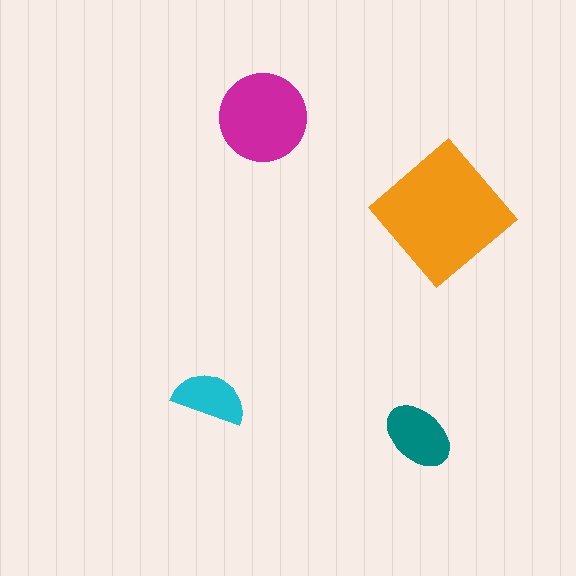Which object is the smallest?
The cyan semicircle.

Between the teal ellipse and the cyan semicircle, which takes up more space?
The teal ellipse.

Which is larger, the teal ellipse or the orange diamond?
The orange diamond.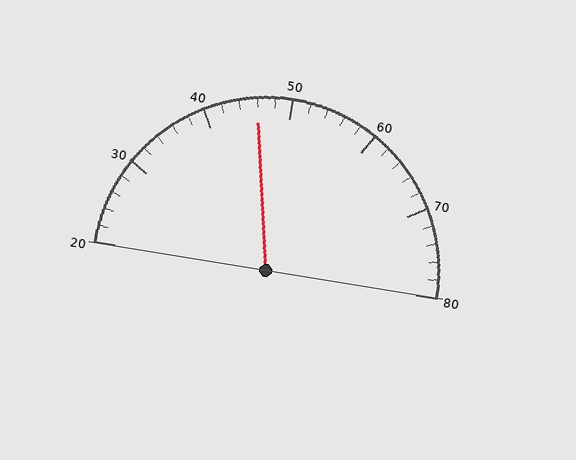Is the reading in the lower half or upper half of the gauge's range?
The reading is in the lower half of the range (20 to 80).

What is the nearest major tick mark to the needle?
The nearest major tick mark is 50.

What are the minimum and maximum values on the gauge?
The gauge ranges from 20 to 80.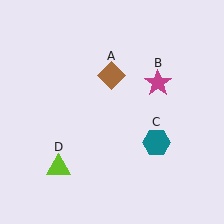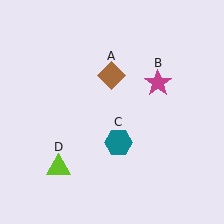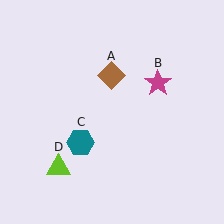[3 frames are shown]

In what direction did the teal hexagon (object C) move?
The teal hexagon (object C) moved left.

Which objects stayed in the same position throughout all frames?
Brown diamond (object A) and magenta star (object B) and lime triangle (object D) remained stationary.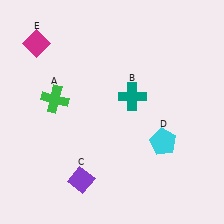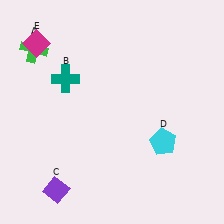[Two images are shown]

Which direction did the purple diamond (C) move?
The purple diamond (C) moved left.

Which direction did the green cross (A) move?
The green cross (A) moved up.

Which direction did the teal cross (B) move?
The teal cross (B) moved left.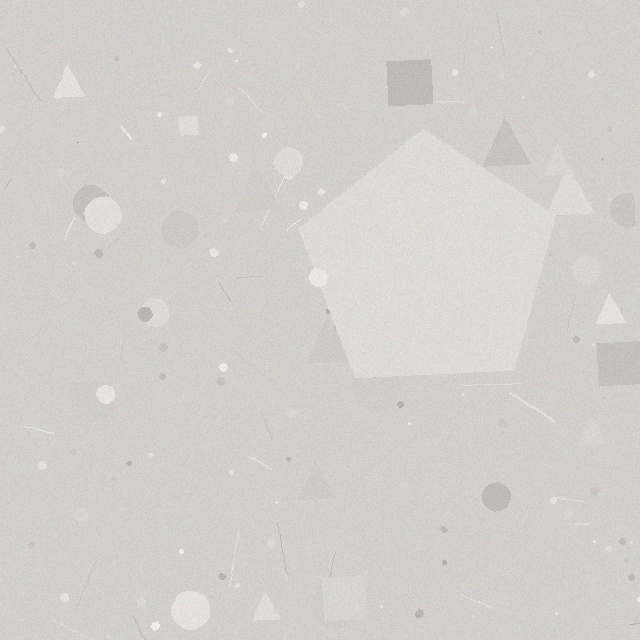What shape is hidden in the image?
A pentagon is hidden in the image.